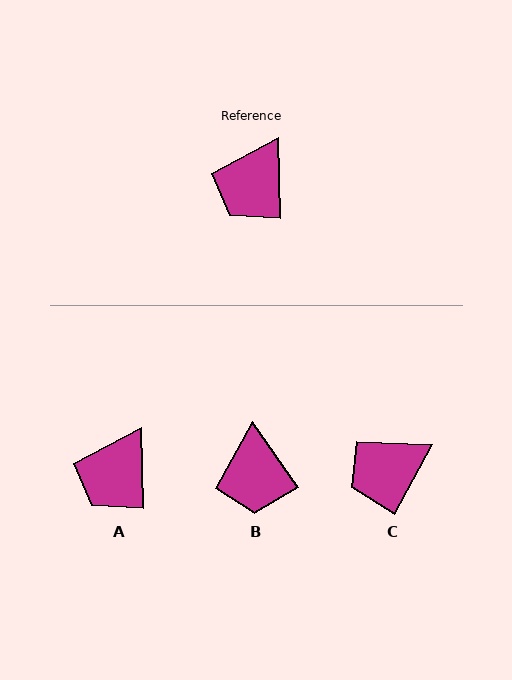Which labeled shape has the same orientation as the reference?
A.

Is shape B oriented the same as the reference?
No, it is off by about 34 degrees.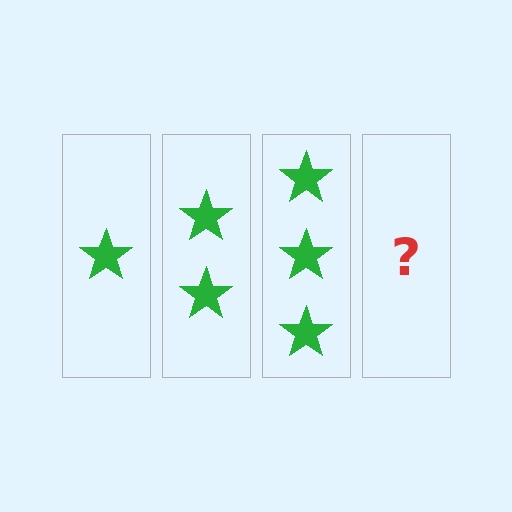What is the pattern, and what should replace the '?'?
The pattern is that each step adds one more star. The '?' should be 4 stars.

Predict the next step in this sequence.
The next step is 4 stars.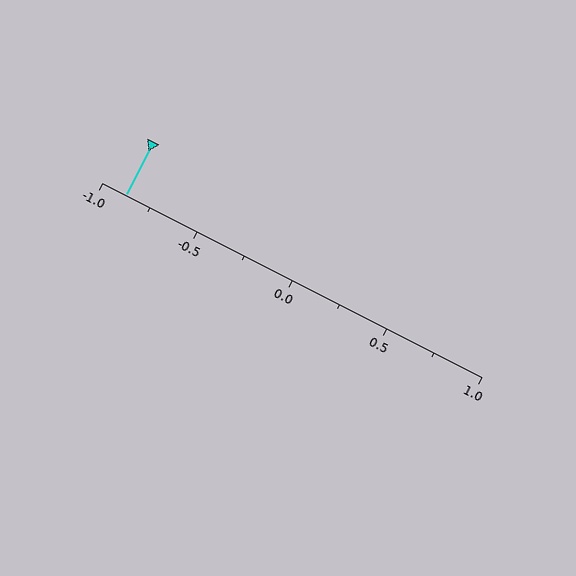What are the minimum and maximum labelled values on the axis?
The axis runs from -1.0 to 1.0.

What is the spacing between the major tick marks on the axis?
The major ticks are spaced 0.5 apart.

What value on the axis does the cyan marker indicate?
The marker indicates approximately -0.88.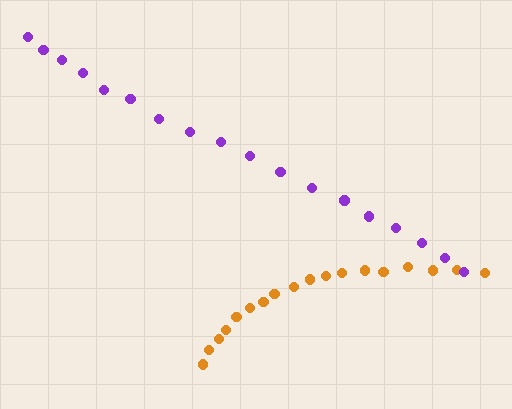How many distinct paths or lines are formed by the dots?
There are 2 distinct paths.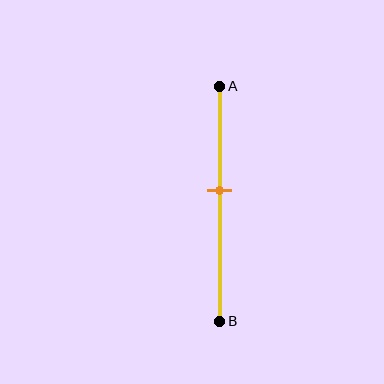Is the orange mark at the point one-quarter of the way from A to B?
No, the mark is at about 45% from A, not at the 25% one-quarter point.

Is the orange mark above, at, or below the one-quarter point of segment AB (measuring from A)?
The orange mark is below the one-quarter point of segment AB.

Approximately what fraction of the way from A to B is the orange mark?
The orange mark is approximately 45% of the way from A to B.